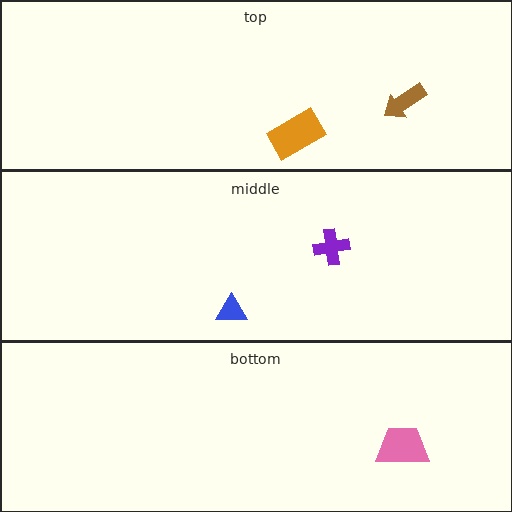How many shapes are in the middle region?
2.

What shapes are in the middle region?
The blue triangle, the purple cross.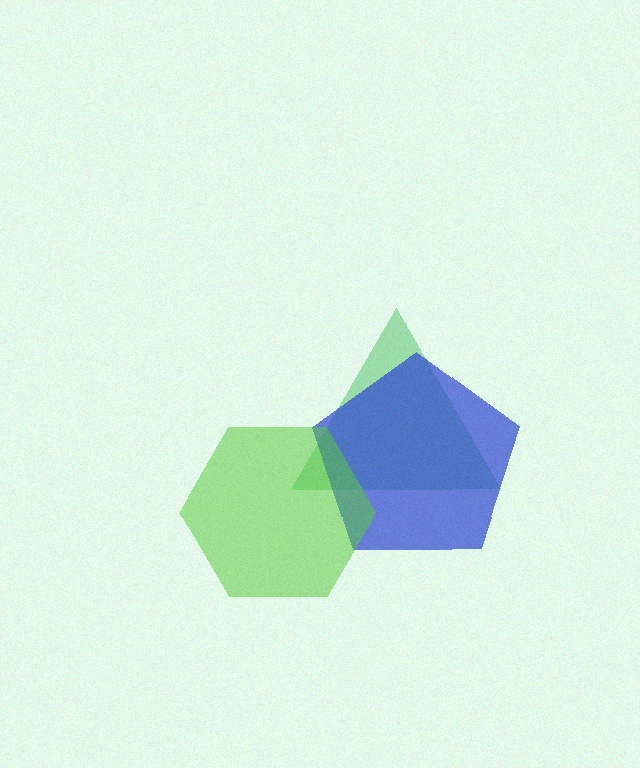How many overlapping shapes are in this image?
There are 3 overlapping shapes in the image.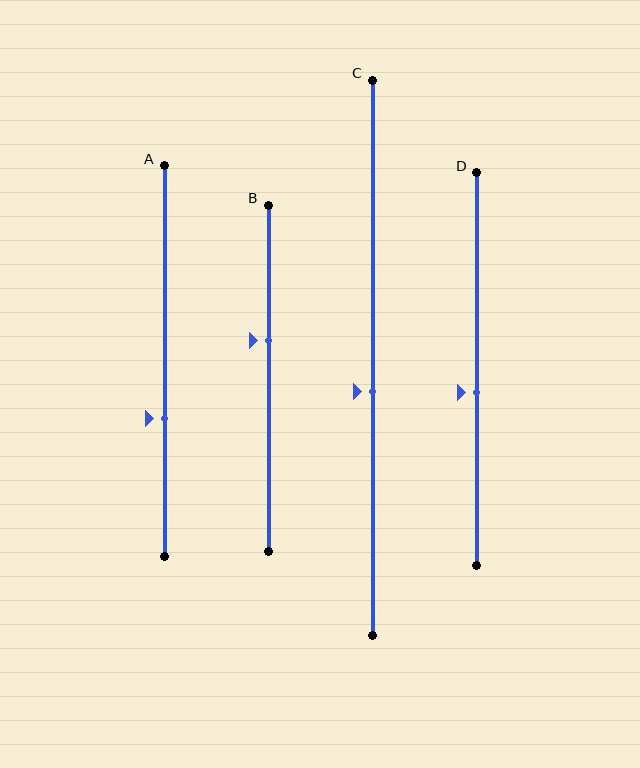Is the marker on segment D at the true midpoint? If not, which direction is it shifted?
No, the marker on segment D is shifted downward by about 6% of the segment length.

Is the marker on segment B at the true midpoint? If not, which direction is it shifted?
No, the marker on segment B is shifted upward by about 11% of the segment length.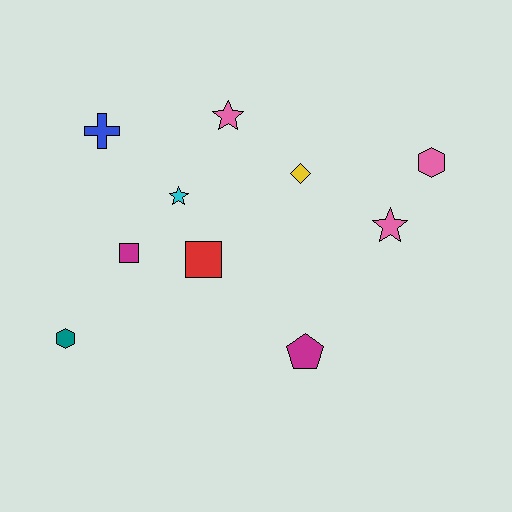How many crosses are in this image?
There is 1 cross.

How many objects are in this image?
There are 10 objects.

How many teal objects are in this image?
There is 1 teal object.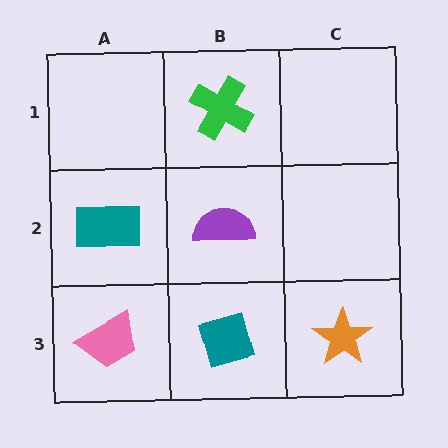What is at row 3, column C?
An orange star.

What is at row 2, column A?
A teal rectangle.